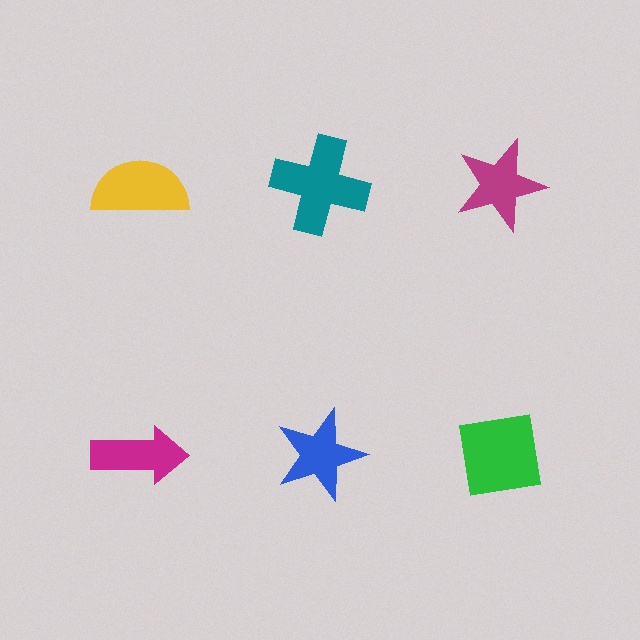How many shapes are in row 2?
3 shapes.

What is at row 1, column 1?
A yellow semicircle.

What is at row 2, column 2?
A blue star.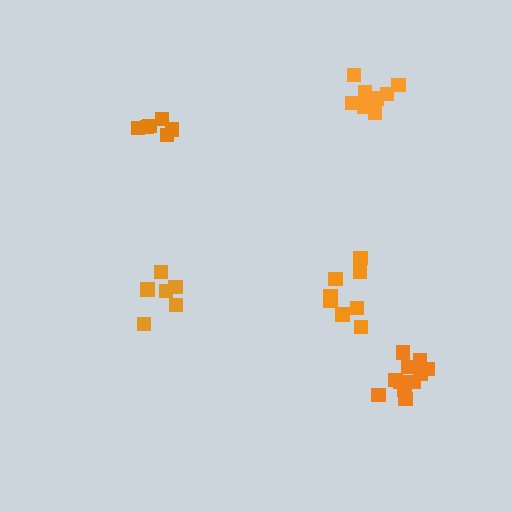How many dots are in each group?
Group 1: 8 dots, Group 2: 7 dots, Group 3: 8 dots, Group 4: 11 dots, Group 5: 6 dots (40 total).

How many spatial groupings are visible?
There are 5 spatial groupings.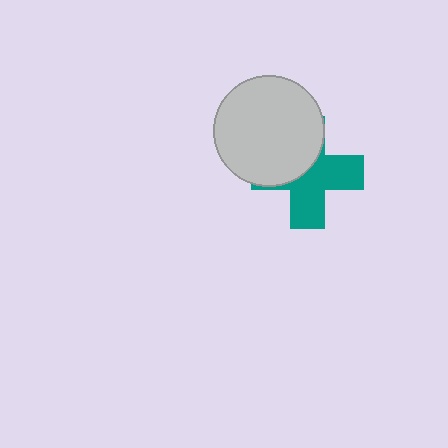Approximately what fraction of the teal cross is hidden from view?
Roughly 45% of the teal cross is hidden behind the light gray circle.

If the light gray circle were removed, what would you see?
You would see the complete teal cross.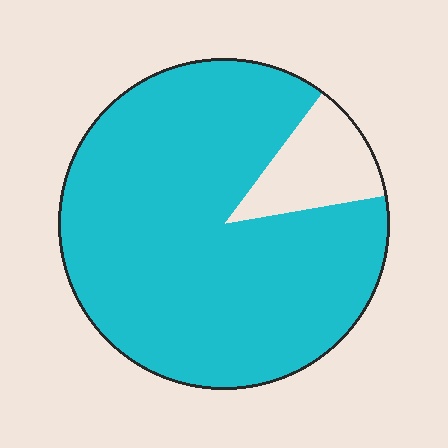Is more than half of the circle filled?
Yes.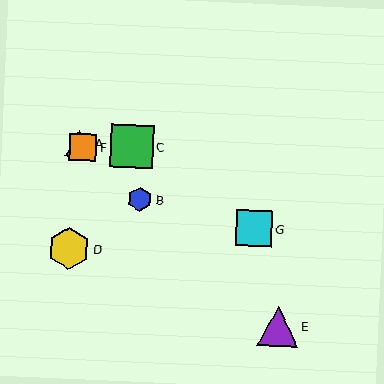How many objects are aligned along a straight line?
4 objects (A, B, E, F) are aligned along a straight line.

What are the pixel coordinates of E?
Object E is at (278, 326).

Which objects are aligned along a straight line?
Objects A, B, E, F are aligned along a straight line.